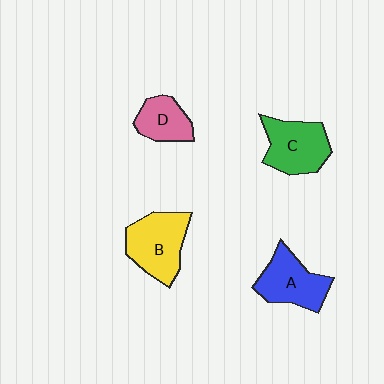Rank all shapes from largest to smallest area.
From largest to smallest: B (yellow), C (green), A (blue), D (pink).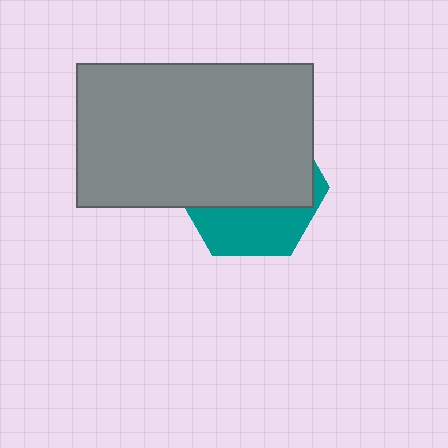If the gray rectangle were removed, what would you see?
You would see the complete teal hexagon.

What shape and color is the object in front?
The object in front is a gray rectangle.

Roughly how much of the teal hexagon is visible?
A small part of it is visible (roughly 35%).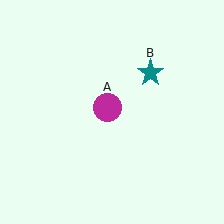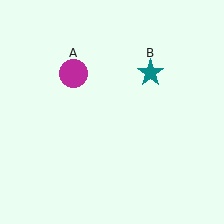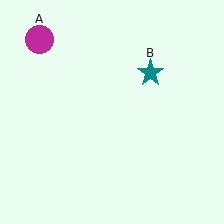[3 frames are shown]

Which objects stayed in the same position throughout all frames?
Teal star (object B) remained stationary.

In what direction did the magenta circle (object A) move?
The magenta circle (object A) moved up and to the left.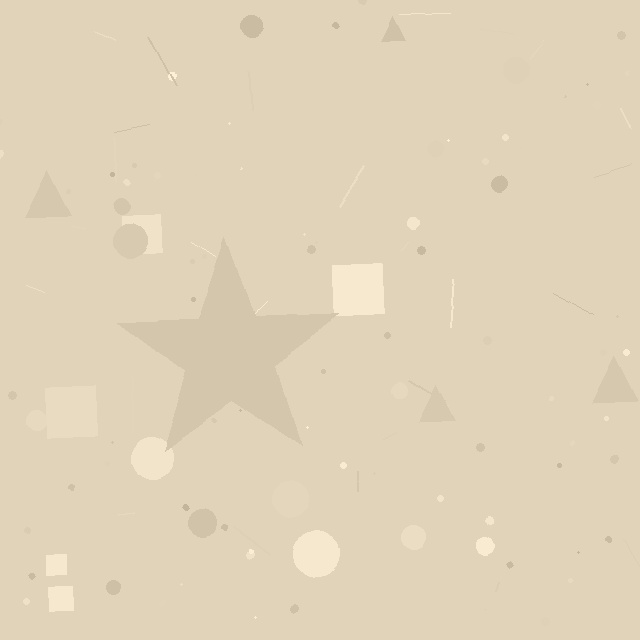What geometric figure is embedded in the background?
A star is embedded in the background.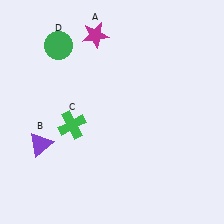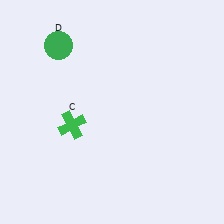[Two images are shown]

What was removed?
The purple triangle (B), the magenta star (A) were removed in Image 2.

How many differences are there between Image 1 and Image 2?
There are 2 differences between the two images.